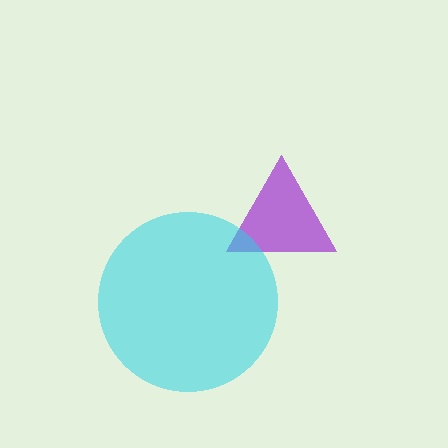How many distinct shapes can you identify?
There are 2 distinct shapes: a purple triangle, a cyan circle.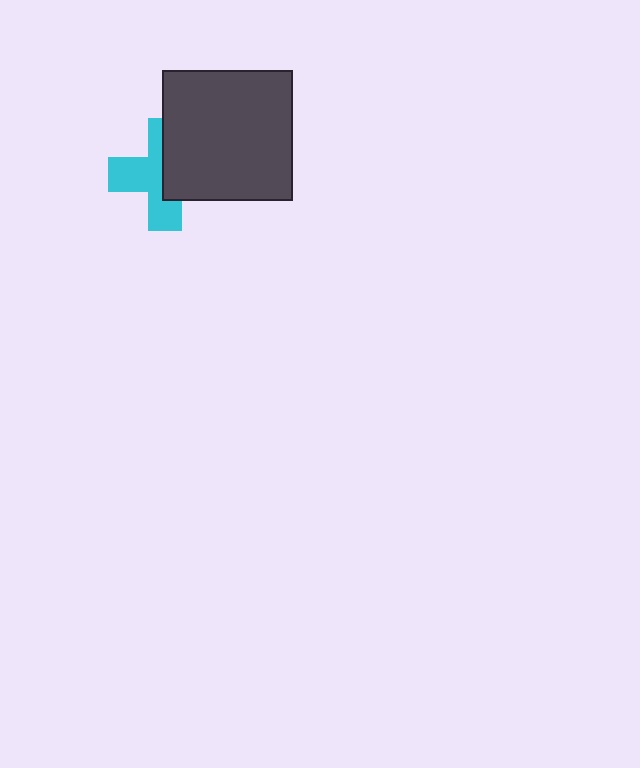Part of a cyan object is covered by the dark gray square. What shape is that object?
It is a cross.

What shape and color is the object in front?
The object in front is a dark gray square.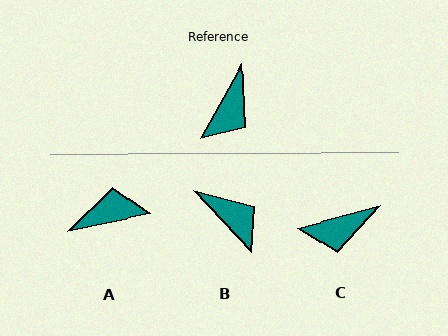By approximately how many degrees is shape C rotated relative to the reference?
Approximately 46 degrees clockwise.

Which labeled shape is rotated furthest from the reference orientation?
A, about 131 degrees away.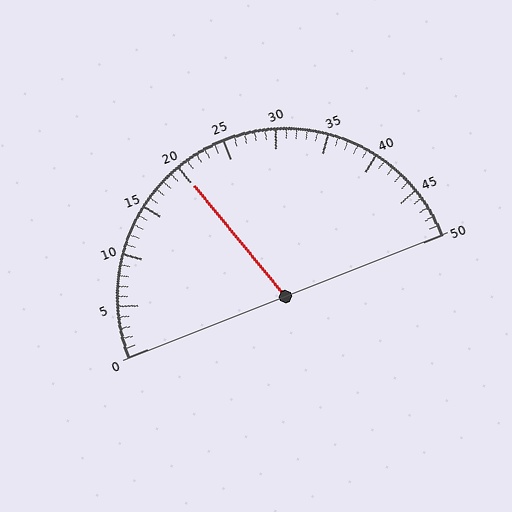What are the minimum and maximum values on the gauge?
The gauge ranges from 0 to 50.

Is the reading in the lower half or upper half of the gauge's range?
The reading is in the lower half of the range (0 to 50).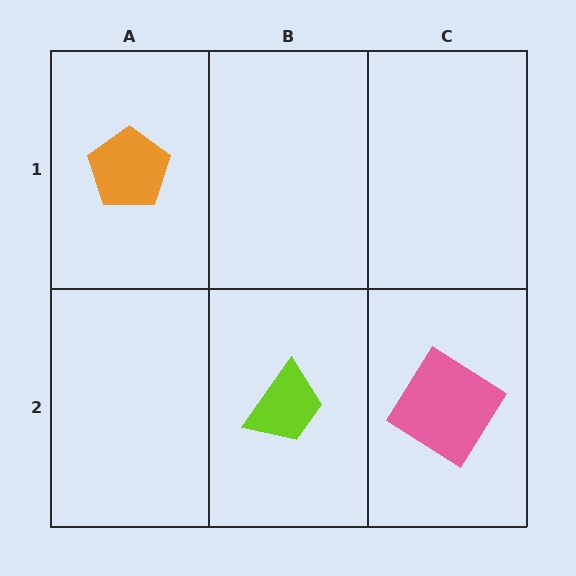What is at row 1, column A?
An orange pentagon.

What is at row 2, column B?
A lime trapezoid.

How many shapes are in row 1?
1 shape.